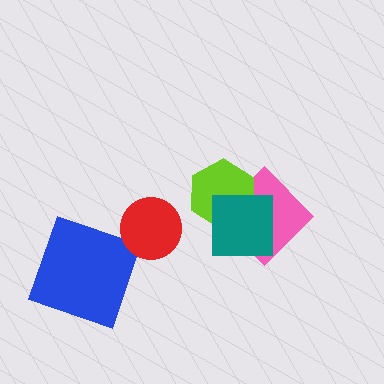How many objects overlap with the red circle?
0 objects overlap with the red circle.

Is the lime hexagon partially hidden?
Yes, it is partially covered by another shape.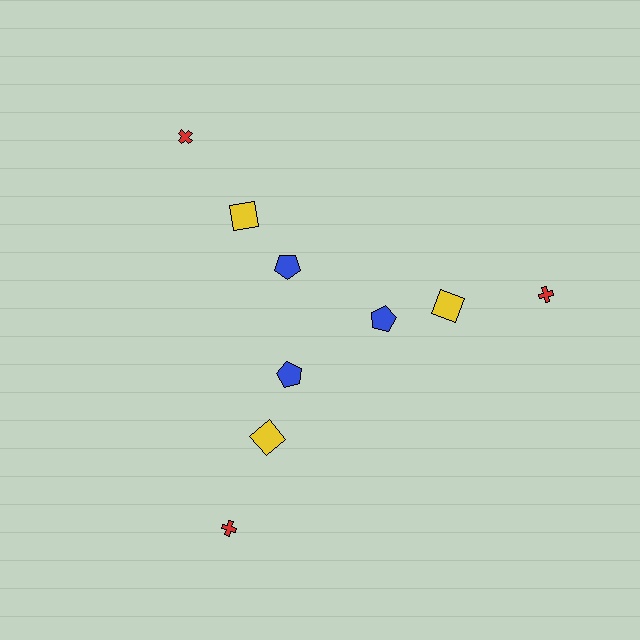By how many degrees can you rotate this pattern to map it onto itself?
The pattern maps onto itself every 120 degrees of rotation.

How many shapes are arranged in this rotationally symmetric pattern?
There are 9 shapes, arranged in 3 groups of 3.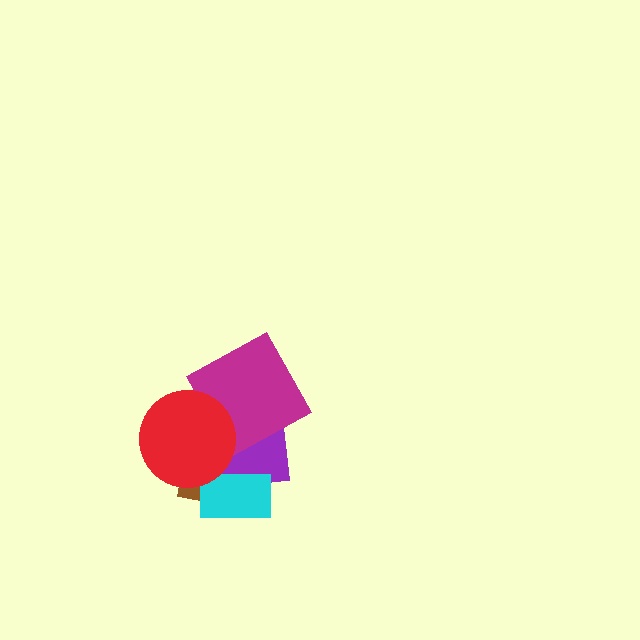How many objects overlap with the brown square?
4 objects overlap with the brown square.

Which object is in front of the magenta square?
The red circle is in front of the magenta square.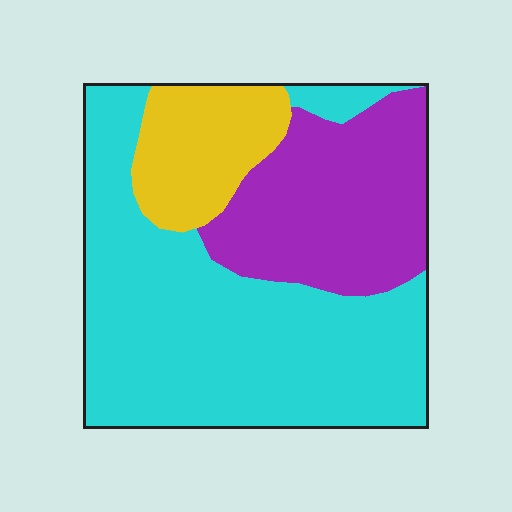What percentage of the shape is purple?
Purple covers about 30% of the shape.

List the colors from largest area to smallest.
From largest to smallest: cyan, purple, yellow.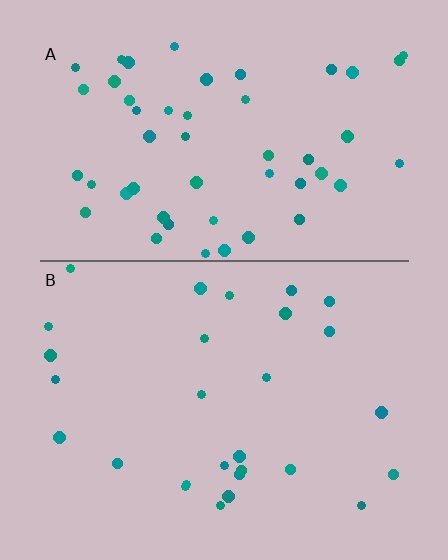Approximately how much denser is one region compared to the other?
Approximately 1.8× — region A over region B.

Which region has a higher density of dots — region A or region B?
A (the top).